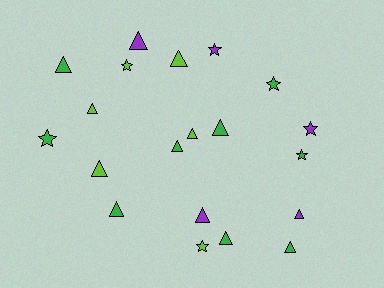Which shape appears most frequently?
Triangle, with 13 objects.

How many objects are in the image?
There are 20 objects.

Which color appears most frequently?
Green, with 9 objects.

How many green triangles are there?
There are 6 green triangles.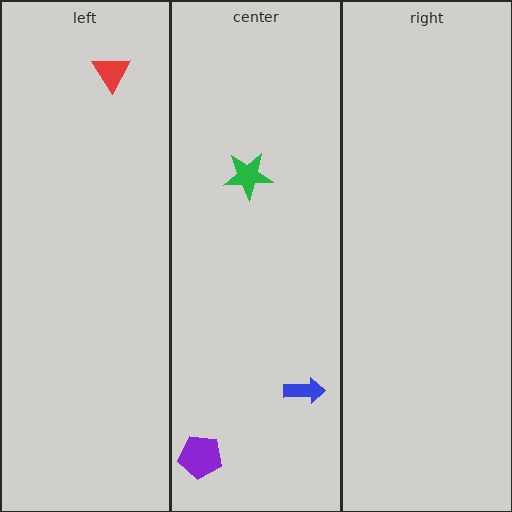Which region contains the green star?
The center region.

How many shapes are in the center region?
3.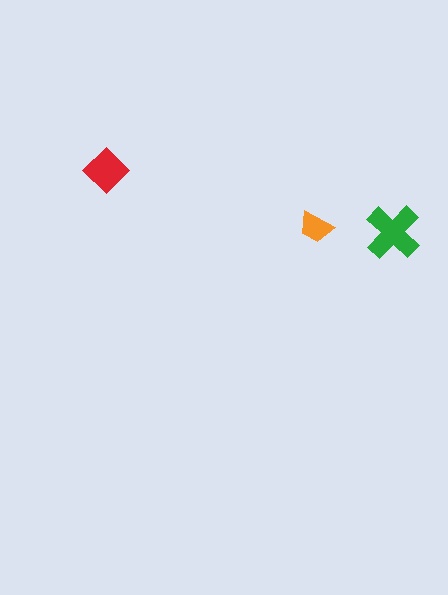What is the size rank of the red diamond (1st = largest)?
2nd.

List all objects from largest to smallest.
The green cross, the red diamond, the orange trapezoid.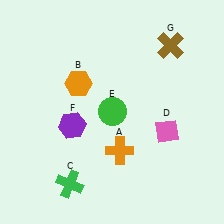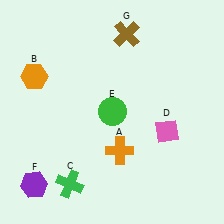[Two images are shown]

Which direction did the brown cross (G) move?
The brown cross (G) moved left.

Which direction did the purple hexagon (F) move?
The purple hexagon (F) moved down.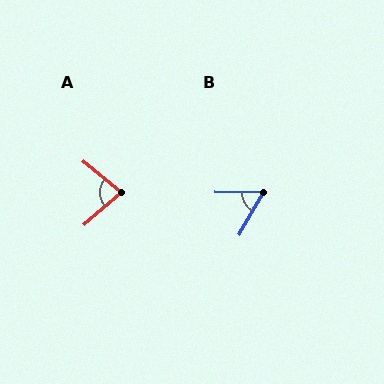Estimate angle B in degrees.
Approximately 61 degrees.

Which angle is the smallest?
B, at approximately 61 degrees.